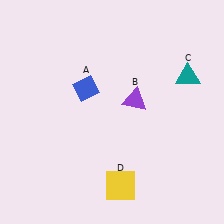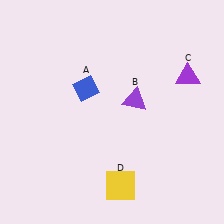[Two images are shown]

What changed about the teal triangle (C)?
In Image 1, C is teal. In Image 2, it changed to purple.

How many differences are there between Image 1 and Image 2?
There is 1 difference between the two images.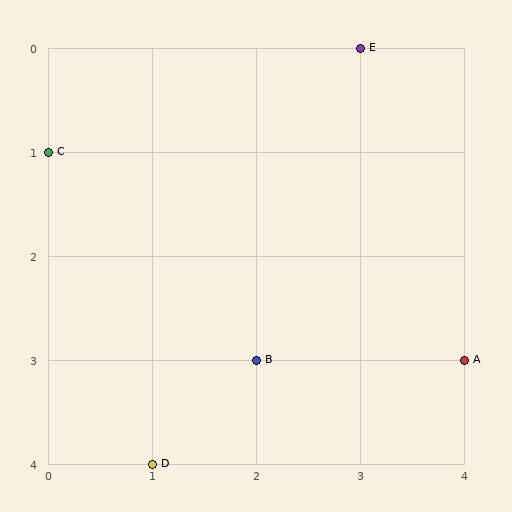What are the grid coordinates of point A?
Point A is at grid coordinates (4, 3).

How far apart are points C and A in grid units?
Points C and A are 4 columns and 2 rows apart (about 4.5 grid units diagonally).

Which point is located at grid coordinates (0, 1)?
Point C is at (0, 1).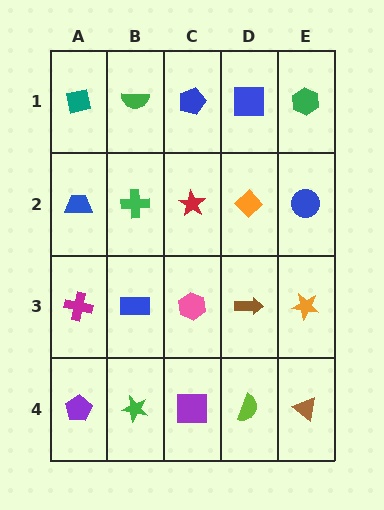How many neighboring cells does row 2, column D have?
4.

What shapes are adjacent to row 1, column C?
A red star (row 2, column C), a green semicircle (row 1, column B), a blue square (row 1, column D).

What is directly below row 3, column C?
A purple square.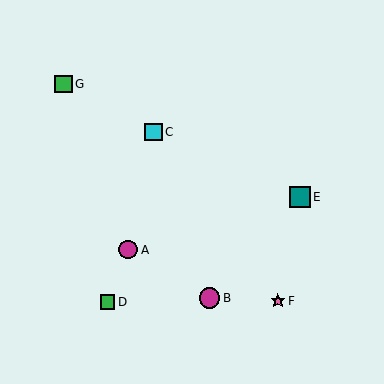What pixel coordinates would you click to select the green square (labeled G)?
Click at (63, 84) to select the green square G.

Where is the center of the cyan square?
The center of the cyan square is at (153, 132).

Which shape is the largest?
The magenta circle (labeled B) is the largest.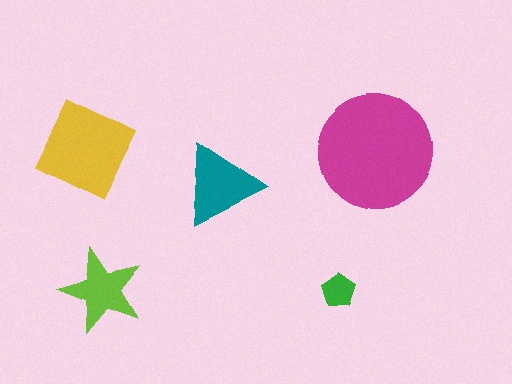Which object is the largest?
The magenta circle.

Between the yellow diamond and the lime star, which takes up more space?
The yellow diamond.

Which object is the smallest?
The green pentagon.